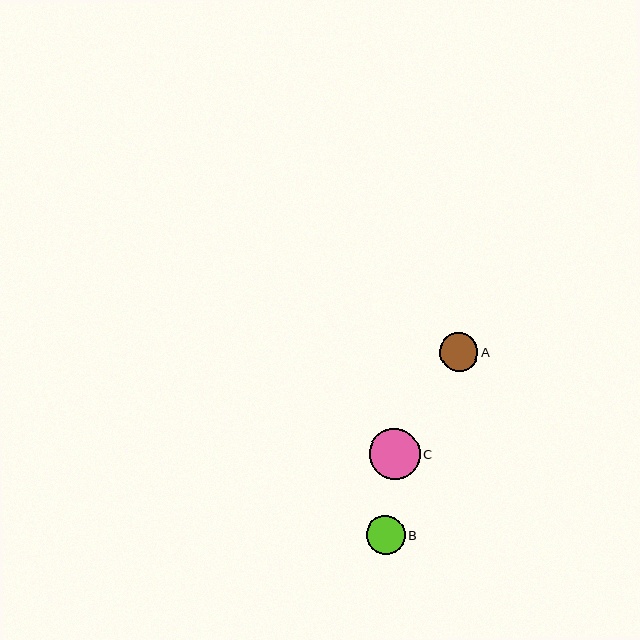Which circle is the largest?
Circle C is the largest with a size of approximately 51 pixels.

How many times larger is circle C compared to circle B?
Circle C is approximately 1.3 times the size of circle B.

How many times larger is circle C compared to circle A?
Circle C is approximately 1.3 times the size of circle A.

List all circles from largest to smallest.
From largest to smallest: C, B, A.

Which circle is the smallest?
Circle A is the smallest with a size of approximately 38 pixels.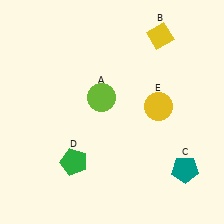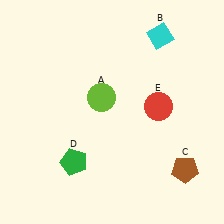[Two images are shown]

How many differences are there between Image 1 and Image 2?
There are 3 differences between the two images.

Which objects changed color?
B changed from yellow to cyan. C changed from teal to brown. E changed from yellow to red.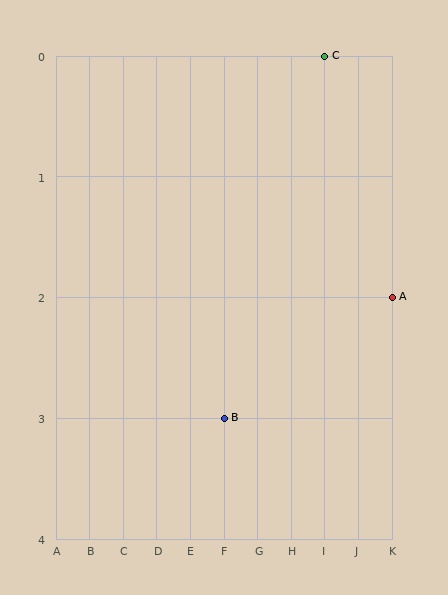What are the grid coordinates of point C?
Point C is at grid coordinates (I, 0).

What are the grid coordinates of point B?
Point B is at grid coordinates (F, 3).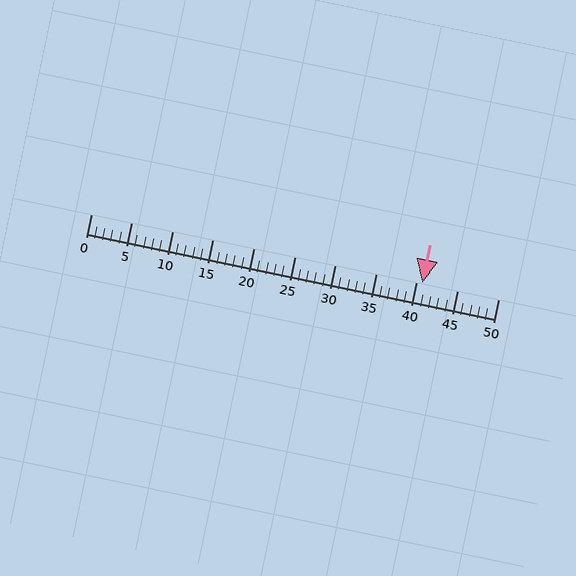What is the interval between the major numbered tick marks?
The major tick marks are spaced 5 units apart.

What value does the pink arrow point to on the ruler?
The pink arrow points to approximately 41.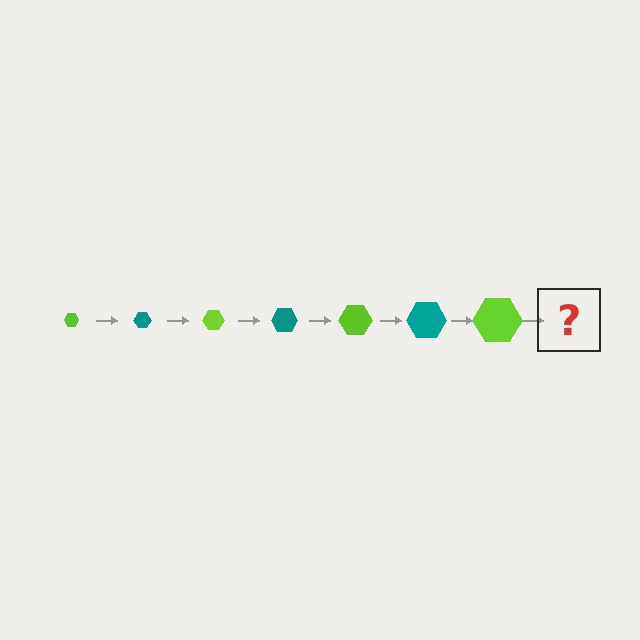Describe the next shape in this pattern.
It should be a teal hexagon, larger than the previous one.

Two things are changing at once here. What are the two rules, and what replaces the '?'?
The two rules are that the hexagon grows larger each step and the color cycles through lime and teal. The '?' should be a teal hexagon, larger than the previous one.